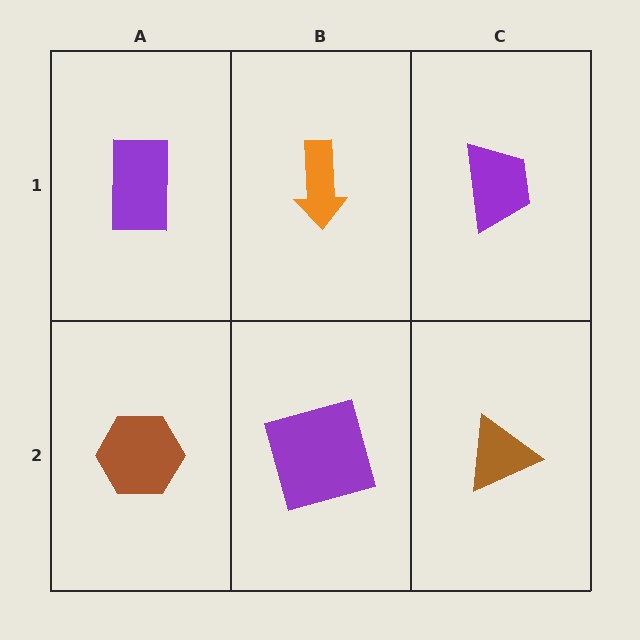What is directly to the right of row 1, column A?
An orange arrow.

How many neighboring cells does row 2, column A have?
2.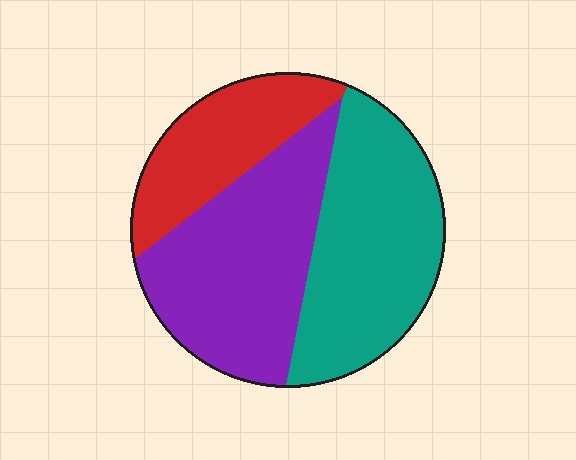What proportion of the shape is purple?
Purple takes up between a quarter and a half of the shape.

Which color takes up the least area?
Red, at roughly 20%.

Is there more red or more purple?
Purple.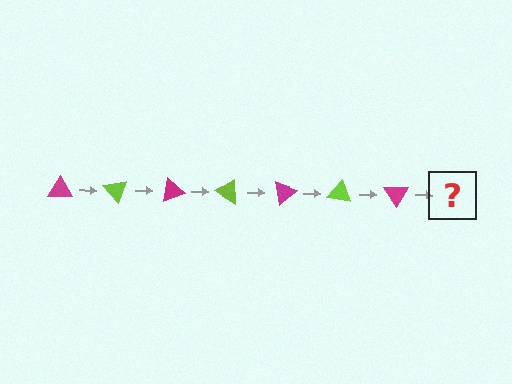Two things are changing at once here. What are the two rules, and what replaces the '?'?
The two rules are that it rotates 50 degrees each step and the color cycles through magenta and lime. The '?' should be a lime triangle, rotated 350 degrees from the start.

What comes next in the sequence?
The next element should be a lime triangle, rotated 350 degrees from the start.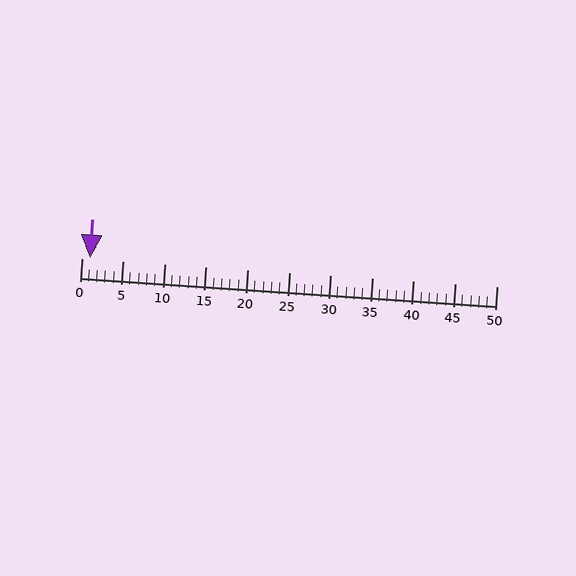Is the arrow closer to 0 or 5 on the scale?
The arrow is closer to 0.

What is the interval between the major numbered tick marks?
The major tick marks are spaced 5 units apart.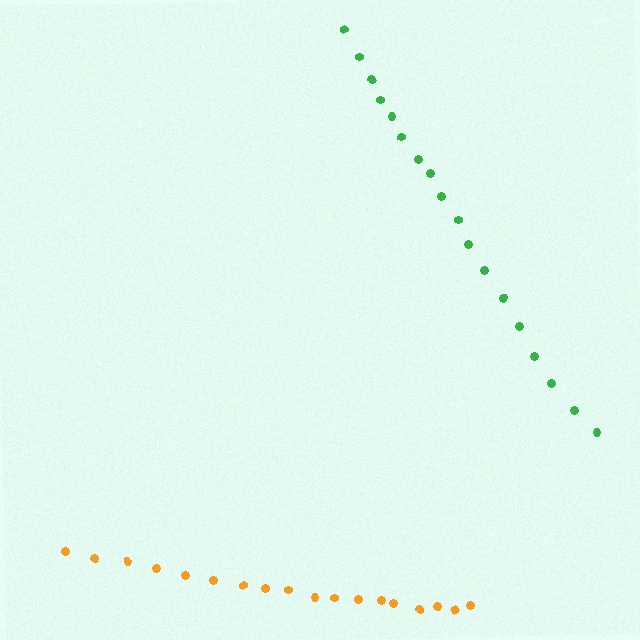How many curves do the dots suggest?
There are 2 distinct paths.